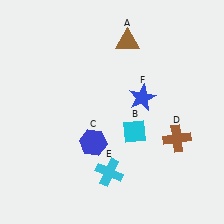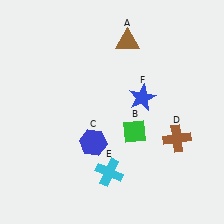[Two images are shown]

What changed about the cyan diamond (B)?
In Image 1, B is cyan. In Image 2, it changed to green.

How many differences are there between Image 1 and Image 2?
There is 1 difference between the two images.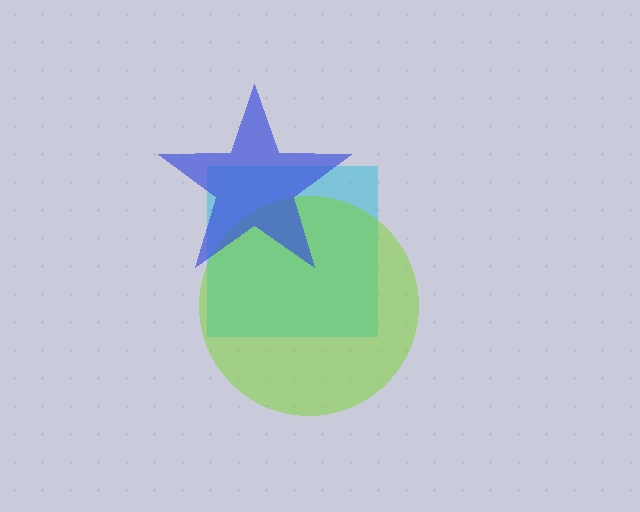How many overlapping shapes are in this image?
There are 3 overlapping shapes in the image.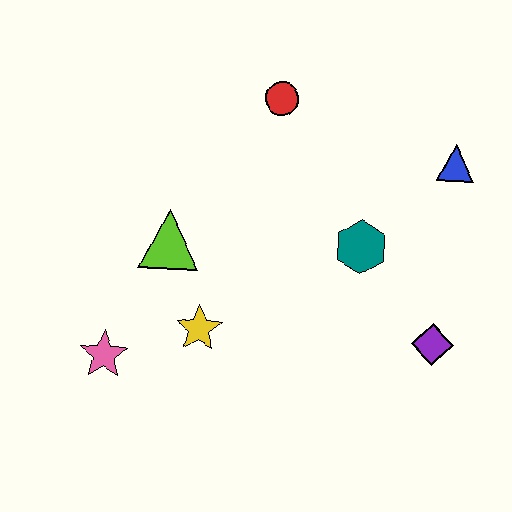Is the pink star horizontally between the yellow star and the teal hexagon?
No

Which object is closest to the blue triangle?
The teal hexagon is closest to the blue triangle.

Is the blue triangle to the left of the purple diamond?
No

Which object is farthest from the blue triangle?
The pink star is farthest from the blue triangle.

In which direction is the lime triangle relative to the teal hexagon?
The lime triangle is to the left of the teal hexagon.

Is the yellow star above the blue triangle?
No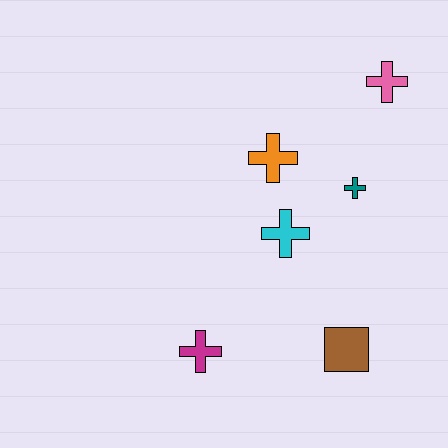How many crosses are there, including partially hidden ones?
There are 5 crosses.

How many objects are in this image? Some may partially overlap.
There are 6 objects.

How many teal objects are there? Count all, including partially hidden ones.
There is 1 teal object.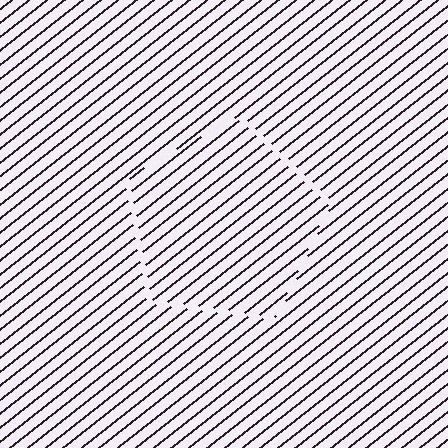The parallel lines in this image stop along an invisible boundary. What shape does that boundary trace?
An illusory pentagon. The interior of the shape contains the same grating, shifted by half a period — the contour is defined by the phase discontinuity where line-ends from the inner and outer gratings abut.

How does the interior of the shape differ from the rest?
The interior of the shape contains the same grating, shifted by half a period — the contour is defined by the phase discontinuity where line-ends from the inner and outer gratings abut.